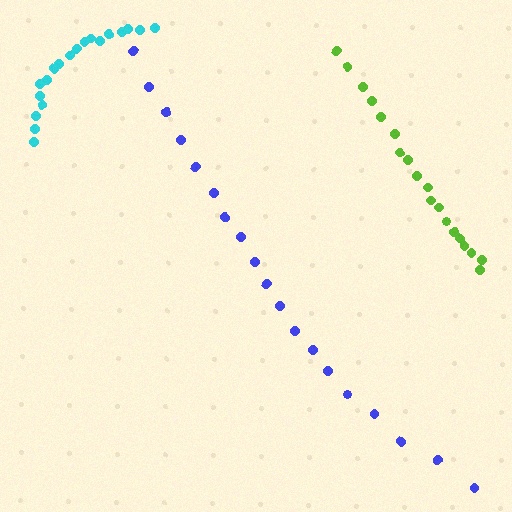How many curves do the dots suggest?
There are 3 distinct paths.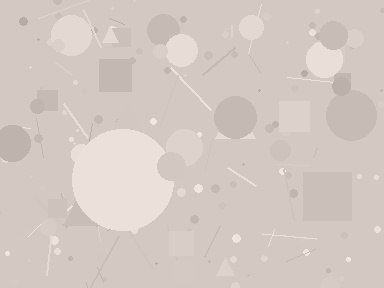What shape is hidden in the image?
A circle is hidden in the image.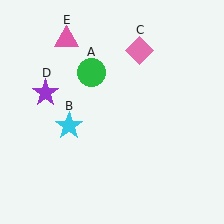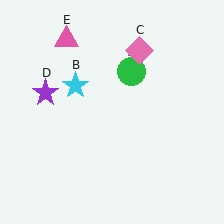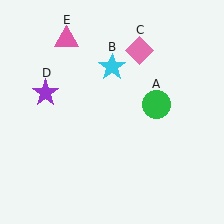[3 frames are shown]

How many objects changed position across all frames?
2 objects changed position: green circle (object A), cyan star (object B).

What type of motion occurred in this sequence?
The green circle (object A), cyan star (object B) rotated clockwise around the center of the scene.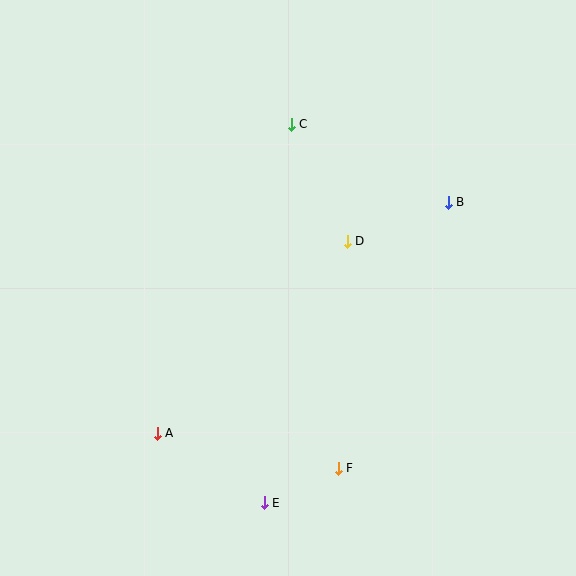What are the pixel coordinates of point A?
Point A is at (157, 433).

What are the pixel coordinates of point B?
Point B is at (448, 202).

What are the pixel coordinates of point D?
Point D is at (347, 241).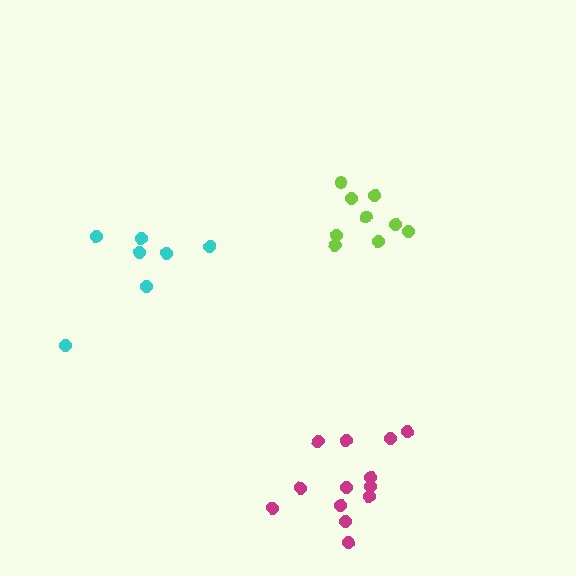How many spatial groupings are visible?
There are 3 spatial groupings.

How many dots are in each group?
Group 1: 9 dots, Group 2: 13 dots, Group 3: 7 dots (29 total).